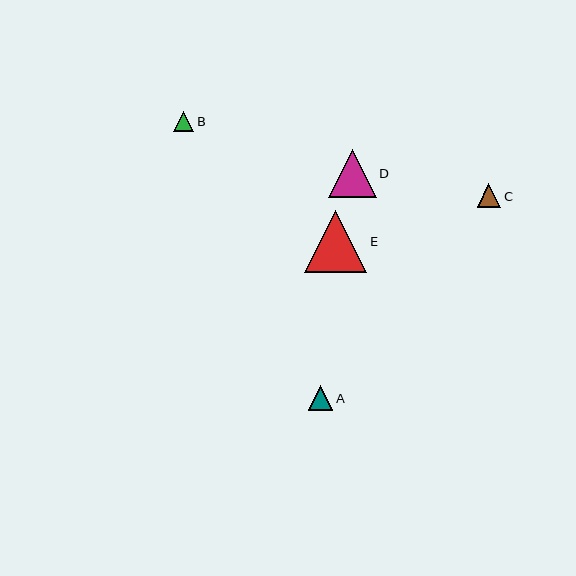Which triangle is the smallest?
Triangle B is the smallest with a size of approximately 20 pixels.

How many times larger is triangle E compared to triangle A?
Triangle E is approximately 2.6 times the size of triangle A.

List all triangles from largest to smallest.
From largest to smallest: E, D, A, C, B.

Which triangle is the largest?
Triangle E is the largest with a size of approximately 62 pixels.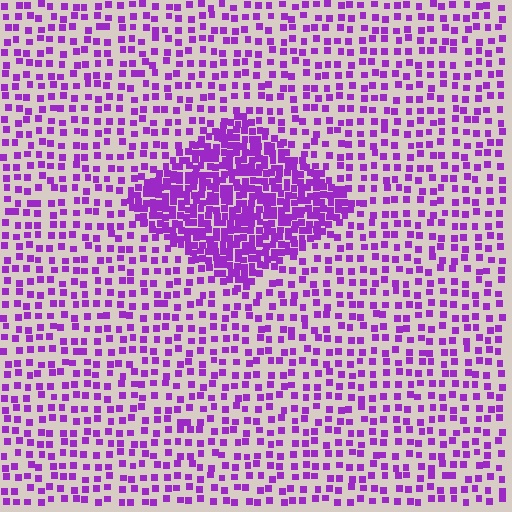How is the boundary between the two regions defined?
The boundary is defined by a change in element density (approximately 2.6x ratio). All elements are the same color, size, and shape.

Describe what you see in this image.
The image contains small purple elements arranged at two different densities. A diamond-shaped region is visible where the elements are more densely packed than the surrounding area.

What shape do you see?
I see a diamond.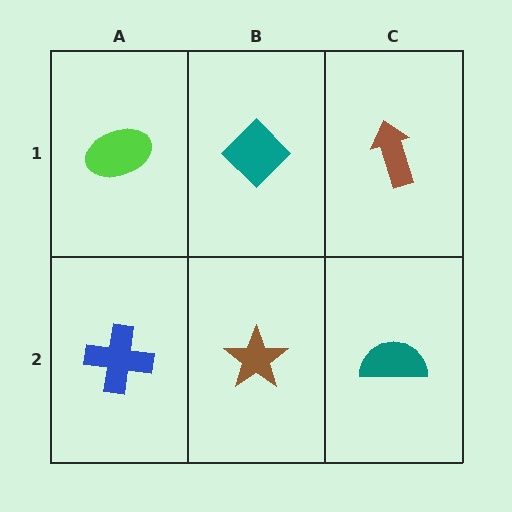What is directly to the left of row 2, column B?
A blue cross.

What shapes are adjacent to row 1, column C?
A teal semicircle (row 2, column C), a teal diamond (row 1, column B).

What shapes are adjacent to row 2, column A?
A lime ellipse (row 1, column A), a brown star (row 2, column B).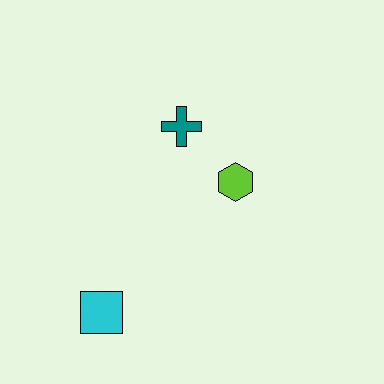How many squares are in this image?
There is 1 square.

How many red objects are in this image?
There are no red objects.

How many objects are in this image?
There are 3 objects.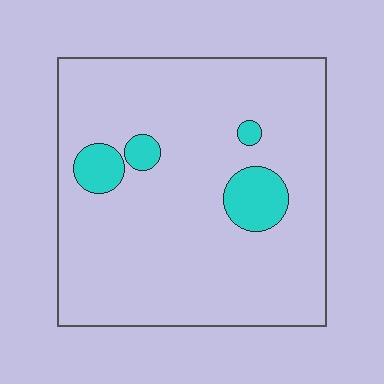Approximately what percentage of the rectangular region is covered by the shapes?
Approximately 10%.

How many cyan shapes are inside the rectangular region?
4.